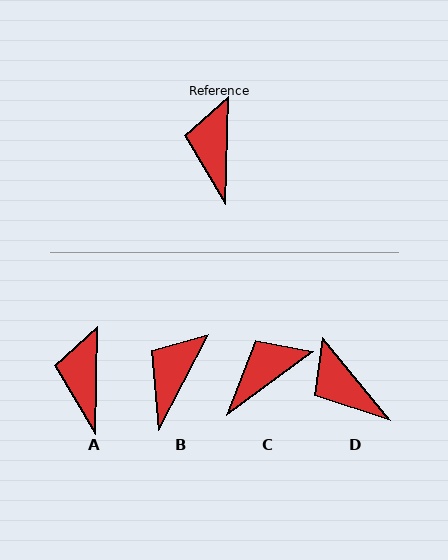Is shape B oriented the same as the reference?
No, it is off by about 26 degrees.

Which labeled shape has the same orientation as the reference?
A.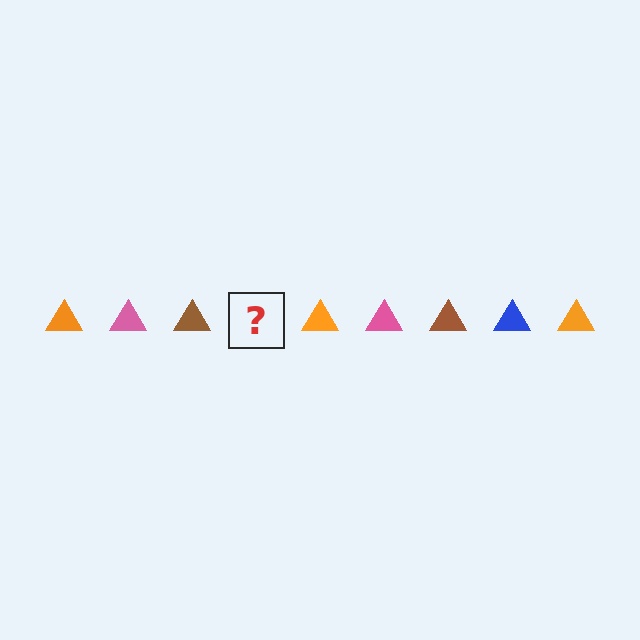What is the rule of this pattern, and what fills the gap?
The rule is that the pattern cycles through orange, pink, brown, blue triangles. The gap should be filled with a blue triangle.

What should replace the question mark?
The question mark should be replaced with a blue triangle.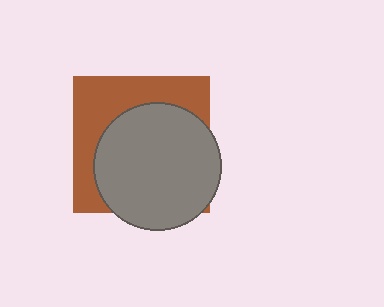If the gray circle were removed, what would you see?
You would see the complete brown square.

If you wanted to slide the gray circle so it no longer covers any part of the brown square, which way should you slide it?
Slide it toward the lower-right — that is the most direct way to separate the two shapes.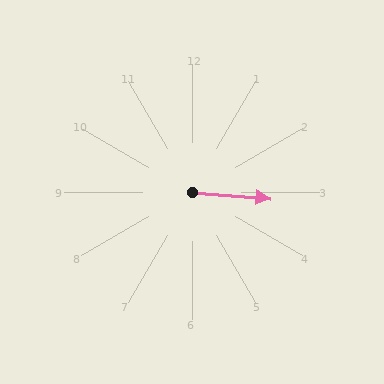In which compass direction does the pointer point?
East.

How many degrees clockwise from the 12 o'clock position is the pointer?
Approximately 94 degrees.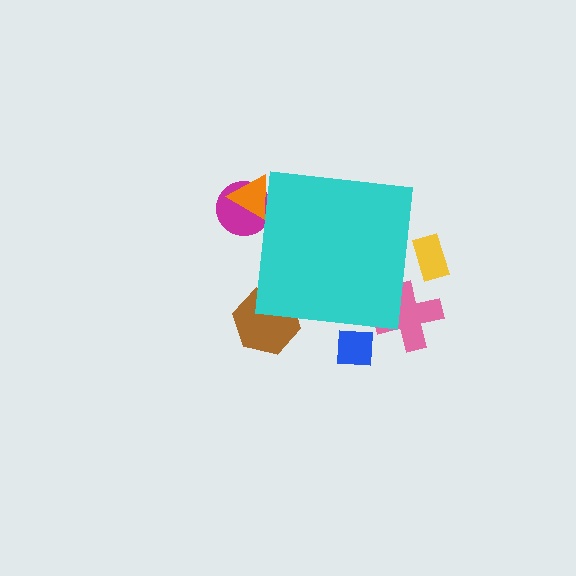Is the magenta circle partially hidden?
Yes, the magenta circle is partially hidden behind the cyan square.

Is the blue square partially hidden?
Yes, the blue square is partially hidden behind the cyan square.